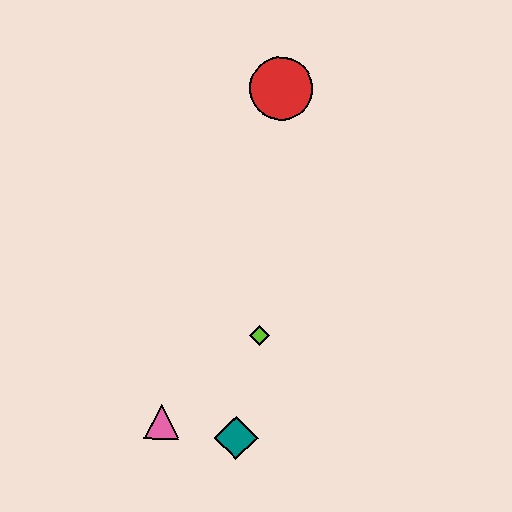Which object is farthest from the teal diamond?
The red circle is farthest from the teal diamond.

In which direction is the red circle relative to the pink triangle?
The red circle is above the pink triangle.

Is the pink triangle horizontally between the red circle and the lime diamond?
No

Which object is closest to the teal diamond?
The pink triangle is closest to the teal diamond.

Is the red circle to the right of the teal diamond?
Yes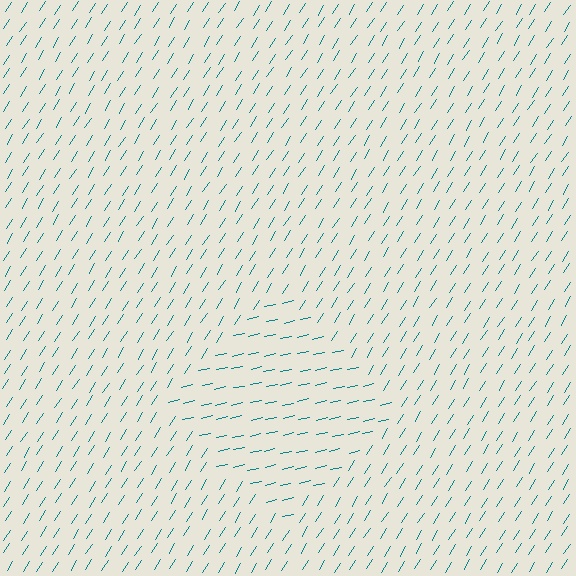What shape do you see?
I see a diamond.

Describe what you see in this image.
The image is filled with small teal line segments. A diamond region in the image has lines oriented differently from the surrounding lines, creating a visible texture boundary.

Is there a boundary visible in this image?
Yes, there is a texture boundary formed by a change in line orientation.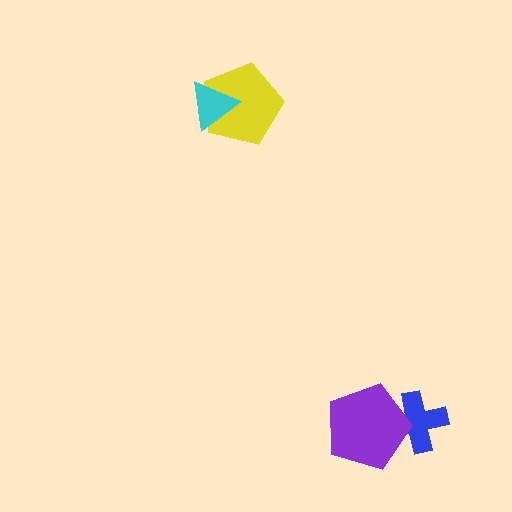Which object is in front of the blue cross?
The purple pentagon is in front of the blue cross.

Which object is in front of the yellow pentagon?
The cyan triangle is in front of the yellow pentagon.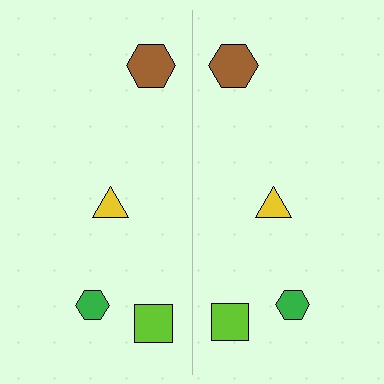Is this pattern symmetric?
Yes, this pattern has bilateral (reflection) symmetry.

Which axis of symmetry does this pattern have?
The pattern has a vertical axis of symmetry running through the center of the image.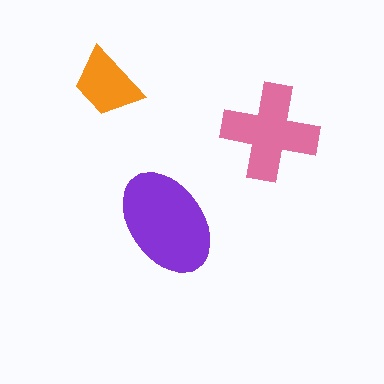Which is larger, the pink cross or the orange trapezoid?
The pink cross.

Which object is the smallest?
The orange trapezoid.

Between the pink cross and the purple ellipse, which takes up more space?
The purple ellipse.